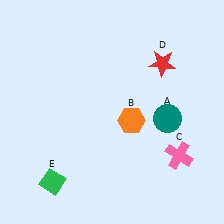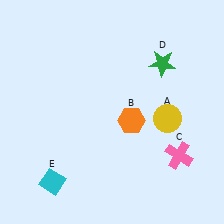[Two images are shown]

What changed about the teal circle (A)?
In Image 1, A is teal. In Image 2, it changed to yellow.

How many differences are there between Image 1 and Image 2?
There are 3 differences between the two images.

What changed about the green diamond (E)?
In Image 1, E is green. In Image 2, it changed to cyan.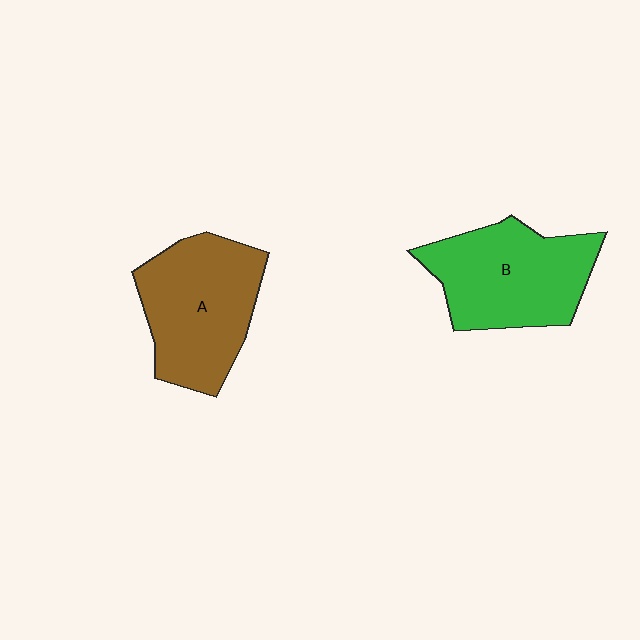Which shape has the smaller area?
Shape B (green).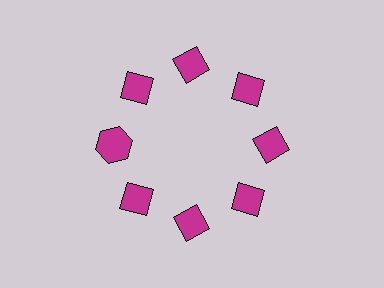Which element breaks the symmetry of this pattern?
The magenta hexagon at roughly the 9 o'clock position breaks the symmetry. All other shapes are magenta diamonds.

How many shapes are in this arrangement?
There are 8 shapes arranged in a ring pattern.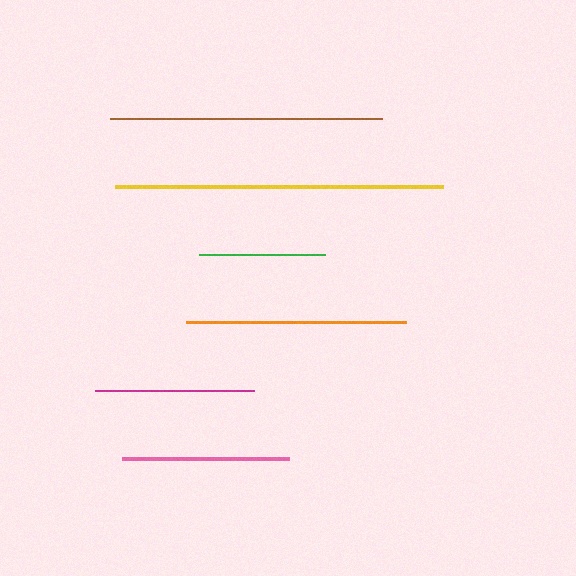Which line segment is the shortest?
The green line is the shortest at approximately 126 pixels.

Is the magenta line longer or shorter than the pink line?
The pink line is longer than the magenta line.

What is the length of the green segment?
The green segment is approximately 126 pixels long.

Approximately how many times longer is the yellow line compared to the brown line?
The yellow line is approximately 1.2 times the length of the brown line.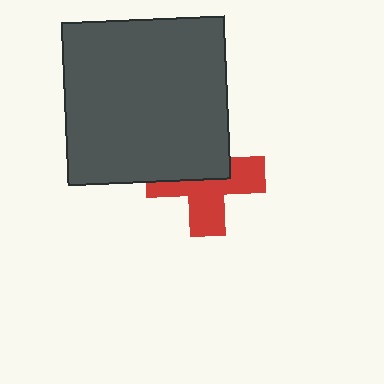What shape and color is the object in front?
The object in front is a dark gray square.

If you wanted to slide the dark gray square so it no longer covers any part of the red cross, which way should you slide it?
Slide it up — that is the most direct way to separate the two shapes.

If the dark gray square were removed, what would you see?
You would see the complete red cross.